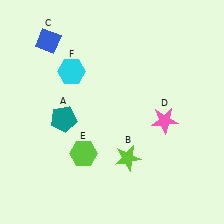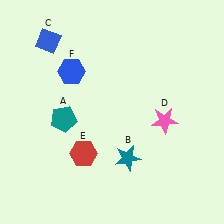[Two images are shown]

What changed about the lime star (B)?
In Image 1, B is lime. In Image 2, it changed to teal.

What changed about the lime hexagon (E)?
In Image 1, E is lime. In Image 2, it changed to red.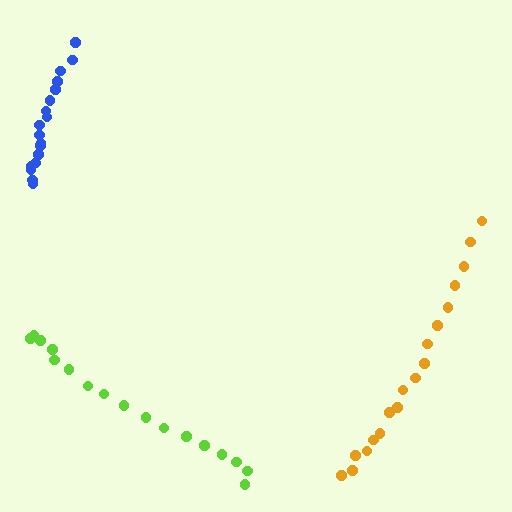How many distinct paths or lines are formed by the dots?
There are 3 distinct paths.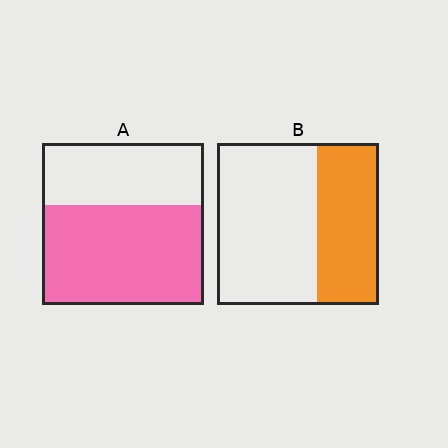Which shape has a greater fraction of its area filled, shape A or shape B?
Shape A.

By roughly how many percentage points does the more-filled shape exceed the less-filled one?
By roughly 25 percentage points (A over B).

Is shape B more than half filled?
No.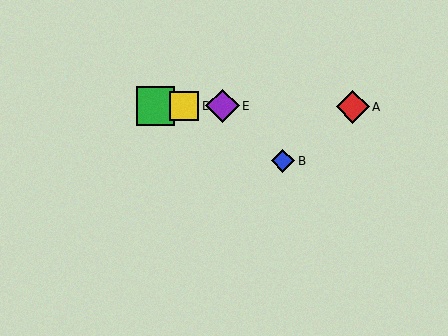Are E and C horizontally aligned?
Yes, both are at y≈106.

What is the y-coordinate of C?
Object C is at y≈106.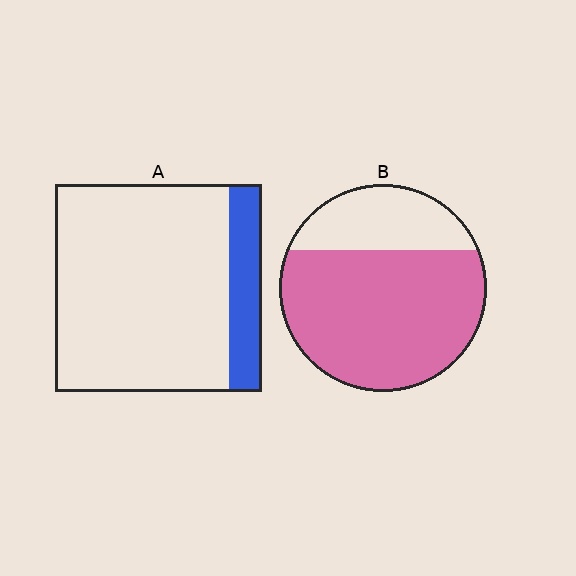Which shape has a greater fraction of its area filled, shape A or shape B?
Shape B.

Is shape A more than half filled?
No.